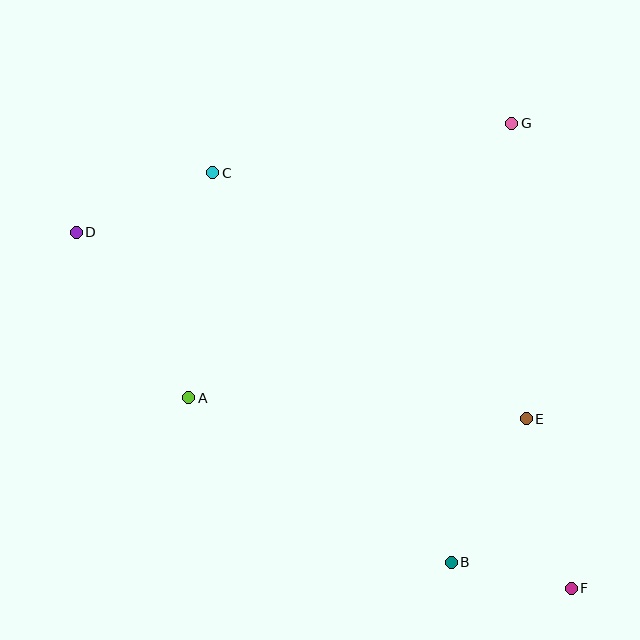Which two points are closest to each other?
Points B and F are closest to each other.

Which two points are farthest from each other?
Points D and F are farthest from each other.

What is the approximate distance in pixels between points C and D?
The distance between C and D is approximately 149 pixels.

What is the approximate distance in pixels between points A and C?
The distance between A and C is approximately 226 pixels.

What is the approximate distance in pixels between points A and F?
The distance between A and F is approximately 427 pixels.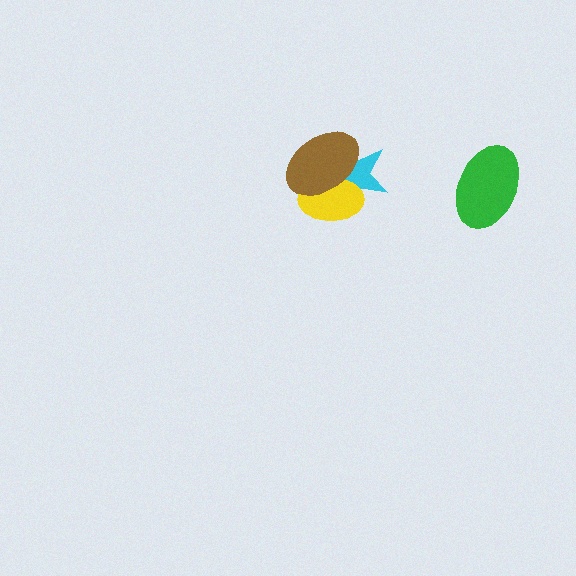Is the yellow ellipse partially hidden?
Yes, it is partially covered by another shape.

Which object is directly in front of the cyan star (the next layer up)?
The yellow ellipse is directly in front of the cyan star.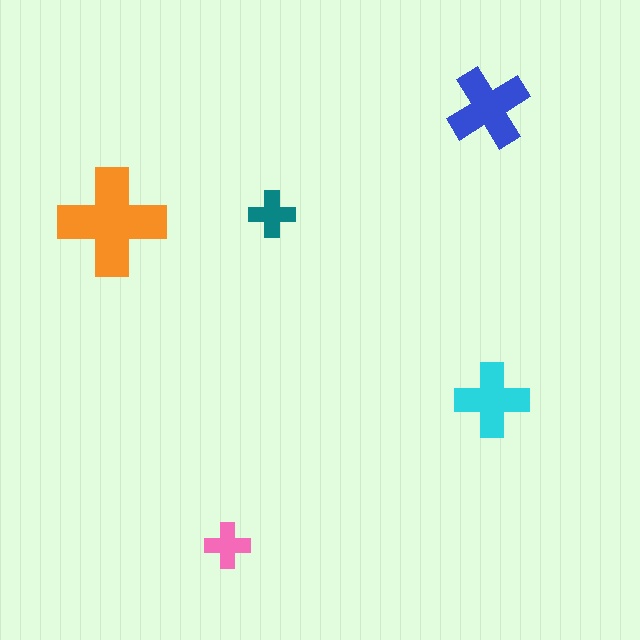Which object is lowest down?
The pink cross is bottommost.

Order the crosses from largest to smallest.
the orange one, the blue one, the cyan one, the teal one, the pink one.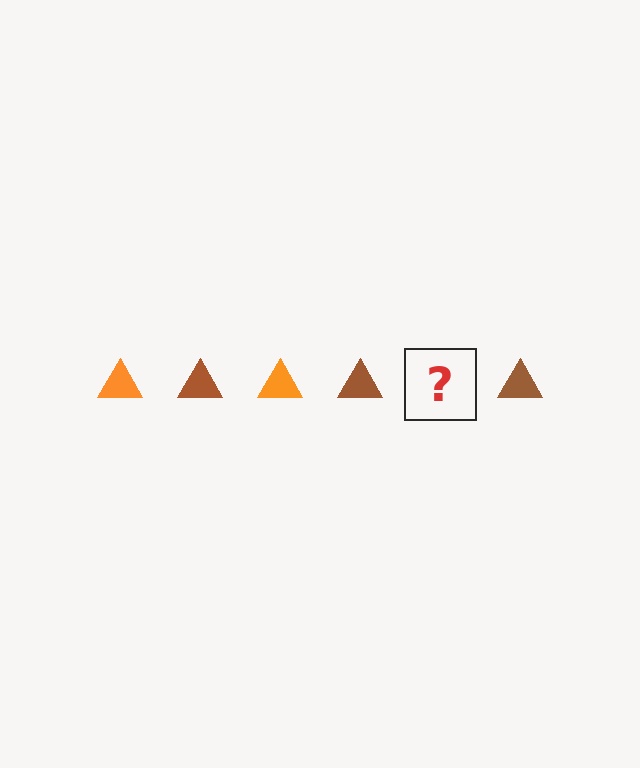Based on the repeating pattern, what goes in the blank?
The blank should be an orange triangle.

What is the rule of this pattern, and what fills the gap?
The rule is that the pattern cycles through orange, brown triangles. The gap should be filled with an orange triangle.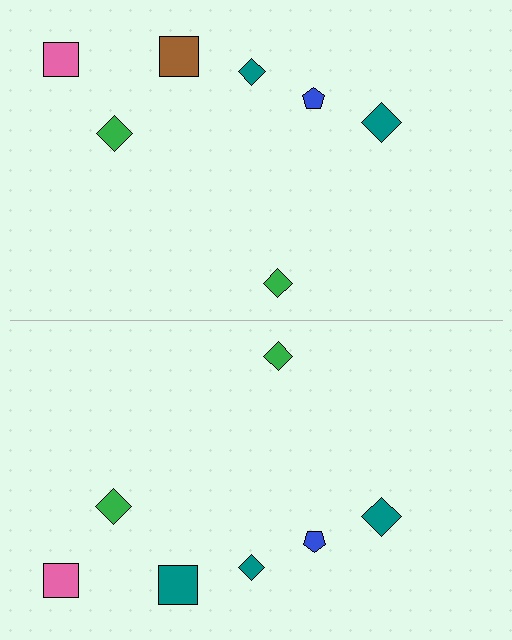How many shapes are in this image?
There are 14 shapes in this image.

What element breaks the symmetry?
The teal square on the bottom side breaks the symmetry — its mirror counterpart is brown.